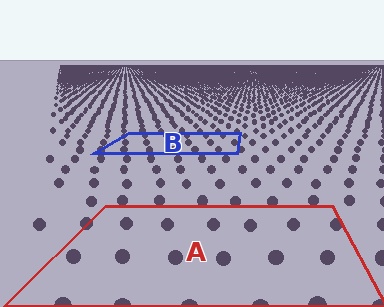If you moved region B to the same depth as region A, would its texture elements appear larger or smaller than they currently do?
They would appear larger. At a closer depth, the same texture elements are projected at a bigger on-screen size.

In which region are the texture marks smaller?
The texture marks are smaller in region B, because it is farther away.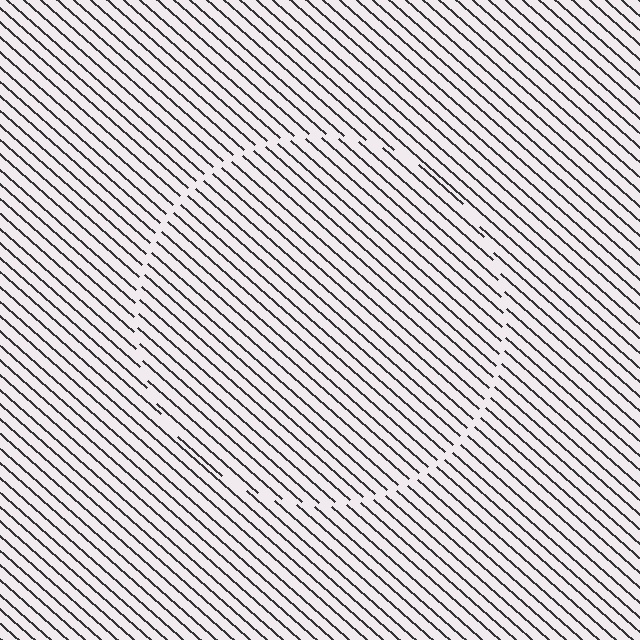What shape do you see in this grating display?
An illusory circle. The interior of the shape contains the same grating, shifted by half a period — the contour is defined by the phase discontinuity where line-ends from the inner and outer gratings abut.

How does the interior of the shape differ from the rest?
The interior of the shape contains the same grating, shifted by half a period — the contour is defined by the phase discontinuity where line-ends from the inner and outer gratings abut.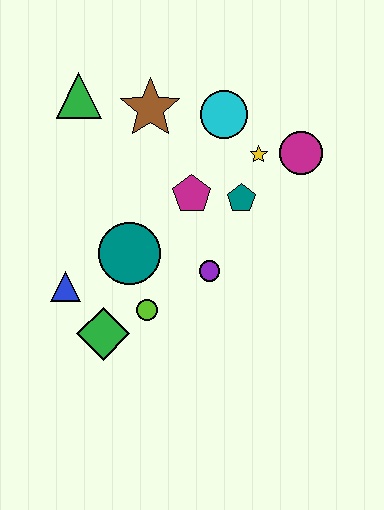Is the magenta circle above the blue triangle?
Yes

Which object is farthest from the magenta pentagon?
The green diamond is farthest from the magenta pentagon.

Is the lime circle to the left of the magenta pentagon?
Yes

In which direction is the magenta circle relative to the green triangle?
The magenta circle is to the right of the green triangle.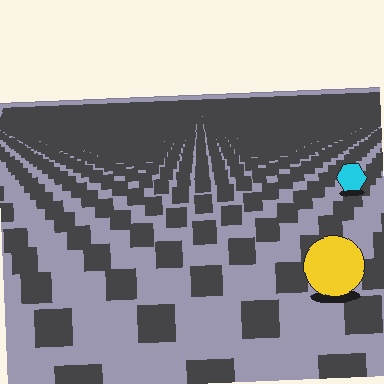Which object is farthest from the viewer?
The cyan hexagon is farthest from the viewer. It appears smaller and the ground texture around it is denser.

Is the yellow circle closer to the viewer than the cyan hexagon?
Yes. The yellow circle is closer — you can tell from the texture gradient: the ground texture is coarser near it.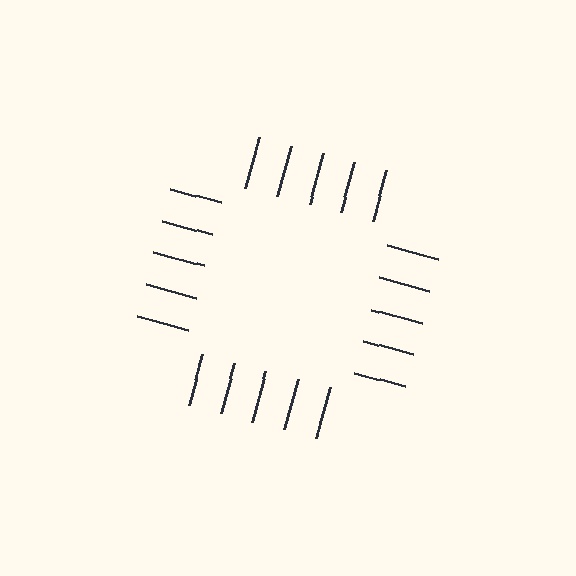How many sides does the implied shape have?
4 sides — the line-ends trace a square.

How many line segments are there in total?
20 — 5 along each of the 4 edges.